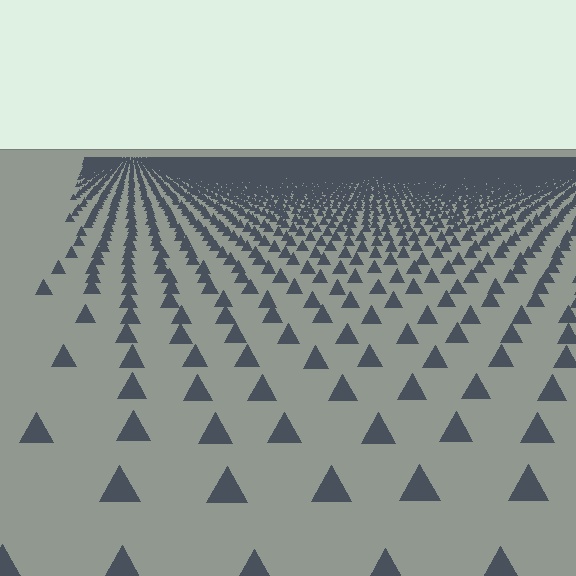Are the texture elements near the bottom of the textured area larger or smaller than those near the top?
Larger. Near the bottom, elements are closer to the viewer and appear at a bigger on-screen size.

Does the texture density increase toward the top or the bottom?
Density increases toward the top.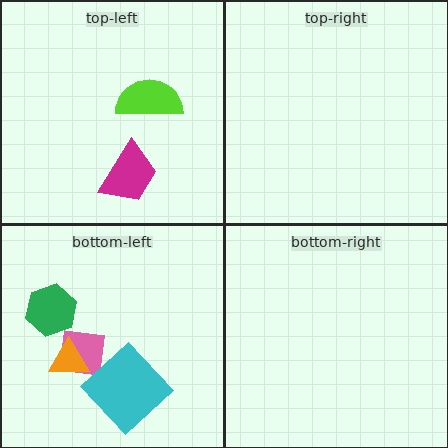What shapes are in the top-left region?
The lime semicircle, the magenta trapezoid.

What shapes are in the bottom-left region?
The pink square, the green hexagon, the orange triangle, the cyan diamond.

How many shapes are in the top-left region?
2.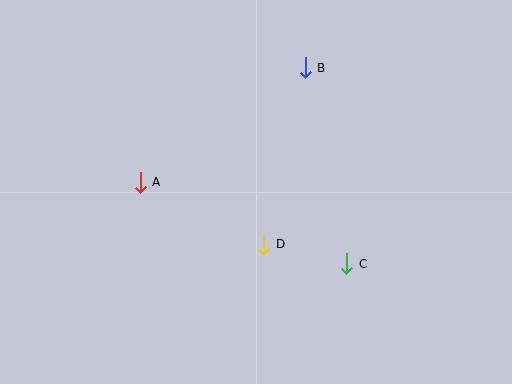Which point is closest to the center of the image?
Point D at (264, 244) is closest to the center.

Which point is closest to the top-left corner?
Point A is closest to the top-left corner.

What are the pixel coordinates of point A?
Point A is at (140, 182).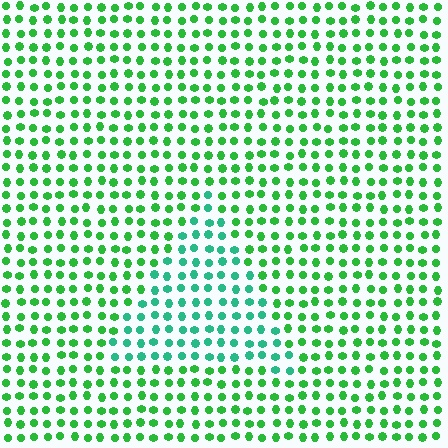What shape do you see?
I see a triangle.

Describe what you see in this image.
The image is filled with small green elements in a uniform arrangement. A triangle-shaped region is visible where the elements are tinted to a slightly different hue, forming a subtle color boundary.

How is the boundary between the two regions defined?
The boundary is defined purely by a slight shift in hue (about 33 degrees). Spacing, size, and orientation are identical on both sides.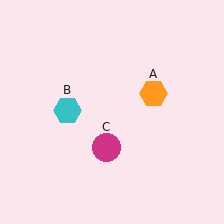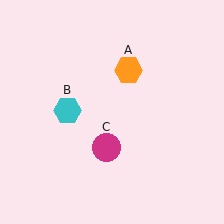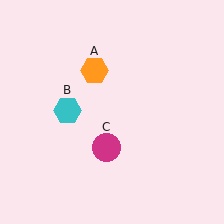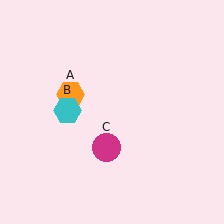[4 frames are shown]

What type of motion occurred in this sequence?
The orange hexagon (object A) rotated counterclockwise around the center of the scene.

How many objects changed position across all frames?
1 object changed position: orange hexagon (object A).